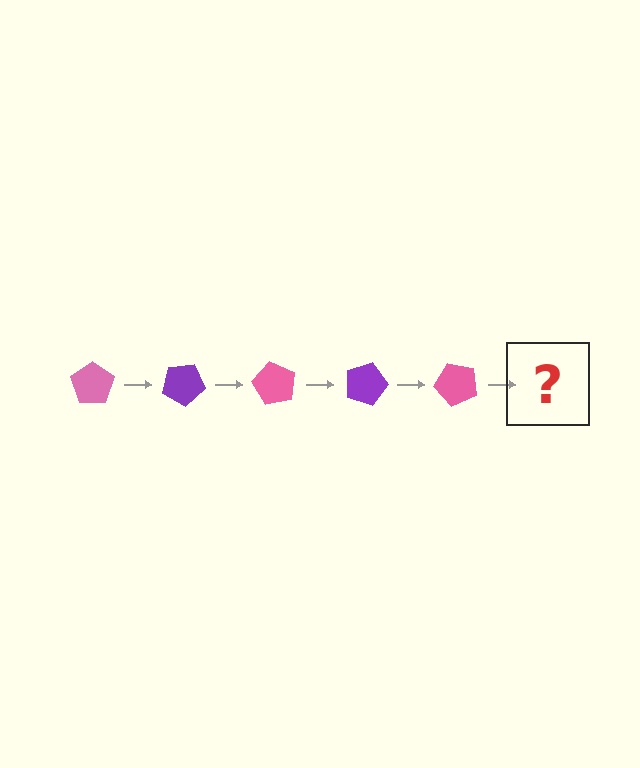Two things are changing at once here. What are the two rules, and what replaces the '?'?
The two rules are that it rotates 30 degrees each step and the color cycles through pink and purple. The '?' should be a purple pentagon, rotated 150 degrees from the start.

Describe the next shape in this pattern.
It should be a purple pentagon, rotated 150 degrees from the start.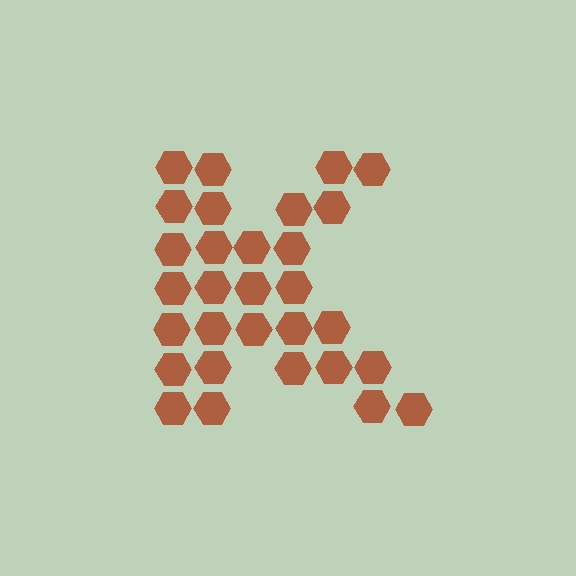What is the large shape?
The large shape is the letter K.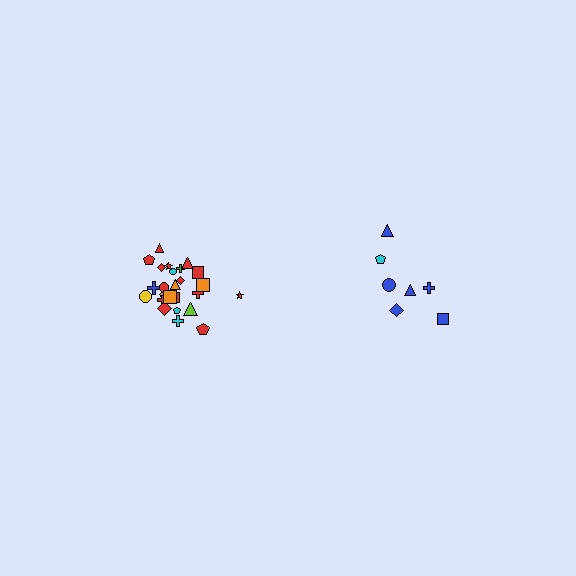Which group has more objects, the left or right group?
The left group.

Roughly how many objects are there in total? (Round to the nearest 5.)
Roughly 30 objects in total.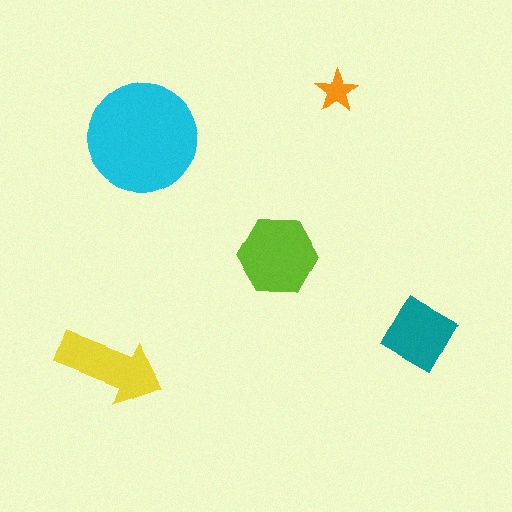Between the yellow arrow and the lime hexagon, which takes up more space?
The lime hexagon.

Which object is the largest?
The cyan circle.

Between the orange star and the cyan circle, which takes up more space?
The cyan circle.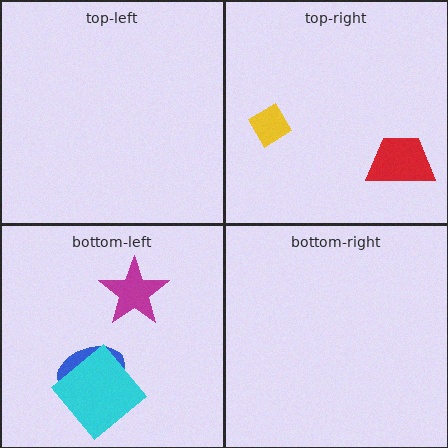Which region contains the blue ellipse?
The bottom-left region.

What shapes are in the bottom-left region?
The blue ellipse, the cyan diamond, the magenta star.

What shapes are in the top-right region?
The red trapezoid, the yellow diamond.